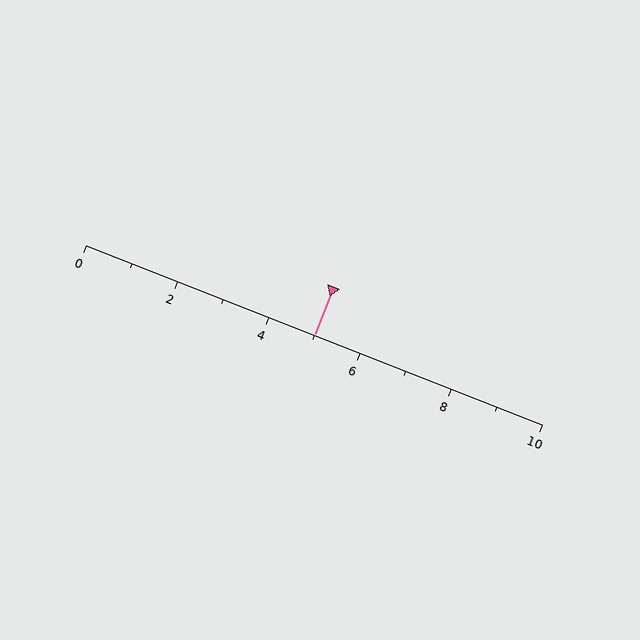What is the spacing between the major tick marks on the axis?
The major ticks are spaced 2 apart.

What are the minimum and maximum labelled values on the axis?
The axis runs from 0 to 10.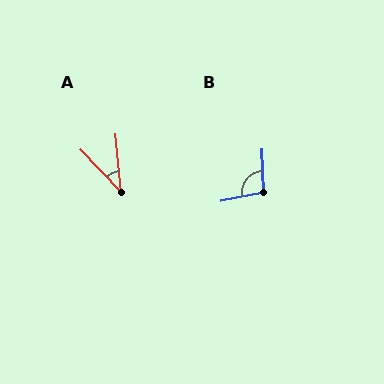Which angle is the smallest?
A, at approximately 39 degrees.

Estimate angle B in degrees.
Approximately 100 degrees.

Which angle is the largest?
B, at approximately 100 degrees.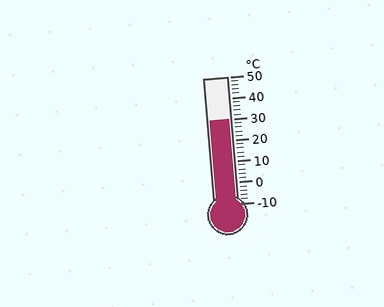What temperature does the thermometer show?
The thermometer shows approximately 30°C.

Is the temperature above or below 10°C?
The temperature is above 10°C.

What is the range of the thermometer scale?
The thermometer scale ranges from -10°C to 50°C.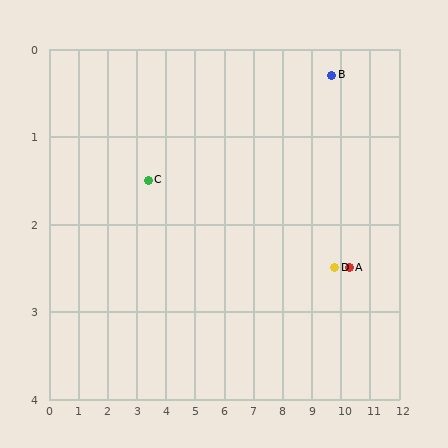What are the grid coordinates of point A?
Point A is at approximately (10.3, 2.5).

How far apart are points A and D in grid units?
Points A and D are about 0.5 grid units apart.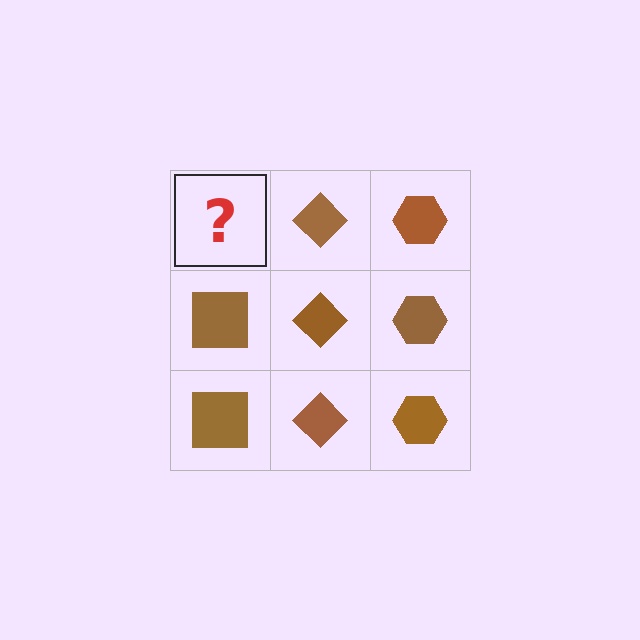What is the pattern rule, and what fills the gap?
The rule is that each column has a consistent shape. The gap should be filled with a brown square.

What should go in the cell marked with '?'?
The missing cell should contain a brown square.